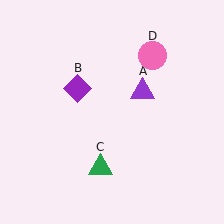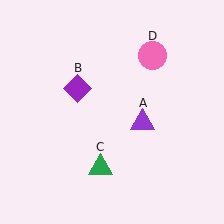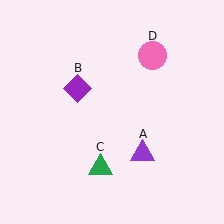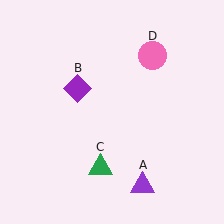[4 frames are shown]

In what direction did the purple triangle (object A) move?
The purple triangle (object A) moved down.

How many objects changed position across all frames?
1 object changed position: purple triangle (object A).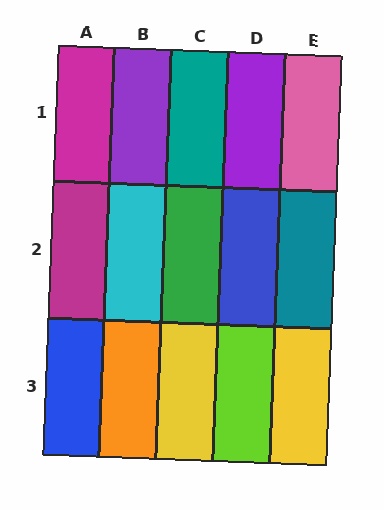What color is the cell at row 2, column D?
Blue.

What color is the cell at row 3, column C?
Yellow.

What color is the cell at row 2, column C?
Green.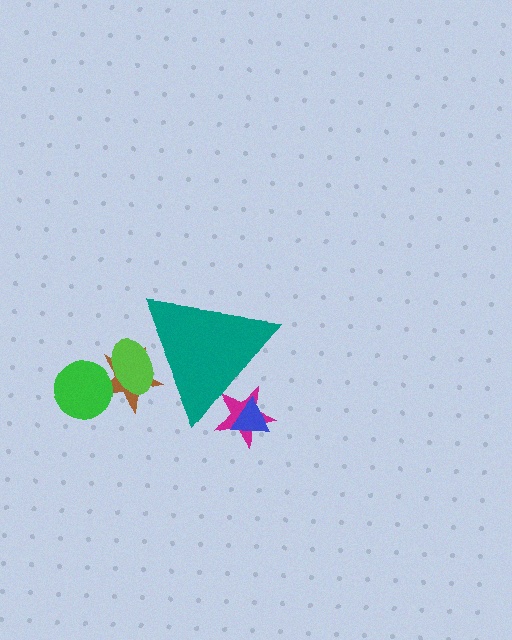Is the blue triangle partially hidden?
Yes, the blue triangle is partially hidden behind the teal triangle.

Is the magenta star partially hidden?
Yes, the magenta star is partially hidden behind the teal triangle.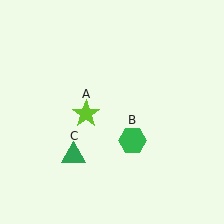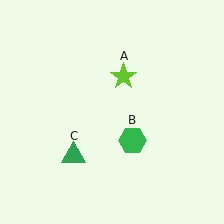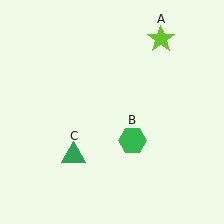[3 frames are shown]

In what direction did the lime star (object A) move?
The lime star (object A) moved up and to the right.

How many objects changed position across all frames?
1 object changed position: lime star (object A).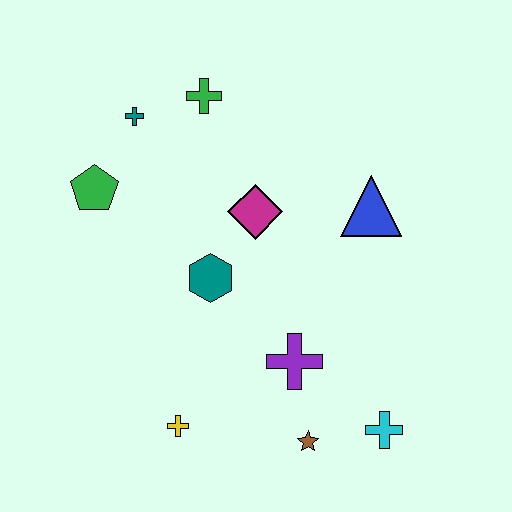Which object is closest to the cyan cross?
The brown star is closest to the cyan cross.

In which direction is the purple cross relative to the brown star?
The purple cross is above the brown star.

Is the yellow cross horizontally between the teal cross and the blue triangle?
Yes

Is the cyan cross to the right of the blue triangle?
Yes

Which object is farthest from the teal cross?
The cyan cross is farthest from the teal cross.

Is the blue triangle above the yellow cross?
Yes